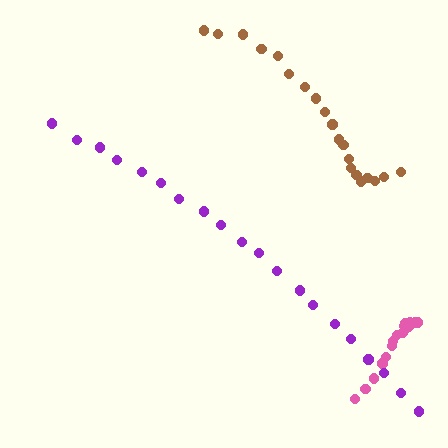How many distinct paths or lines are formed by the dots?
There are 3 distinct paths.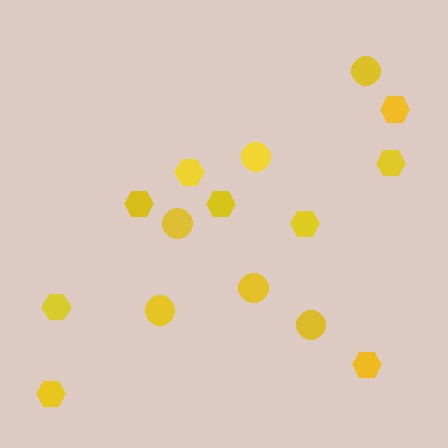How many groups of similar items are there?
There are 2 groups: one group of hexagons (9) and one group of circles (6).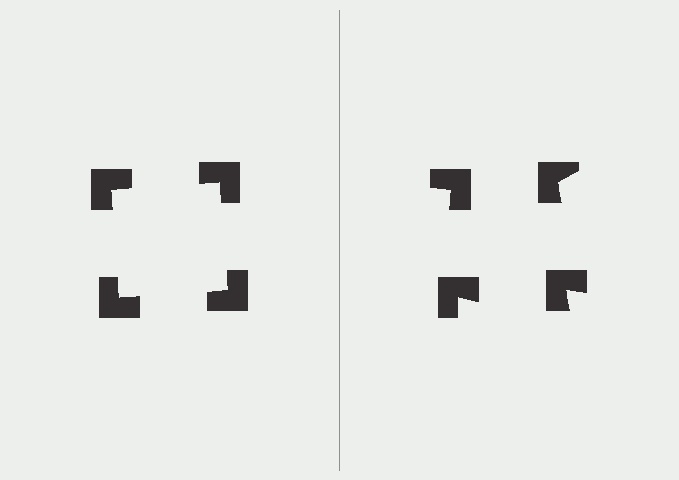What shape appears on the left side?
An illusory square.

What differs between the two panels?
The notched squares are positioned identically on both sides; only the wedge orientations differ. On the left they align to a square; on the right they are misaligned.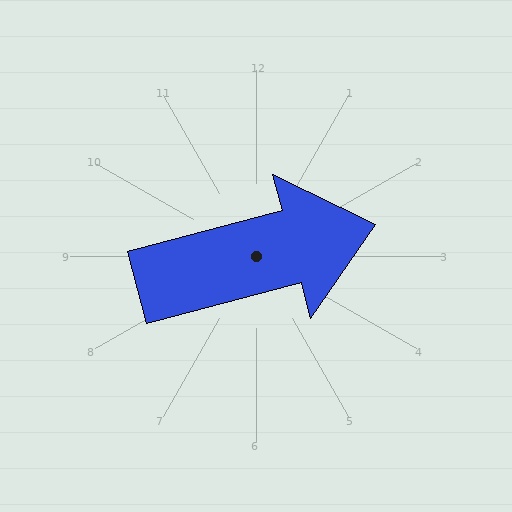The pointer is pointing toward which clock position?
Roughly 3 o'clock.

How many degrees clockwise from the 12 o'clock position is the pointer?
Approximately 75 degrees.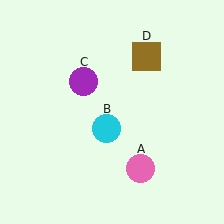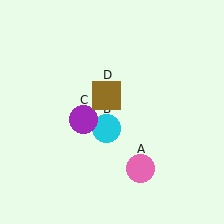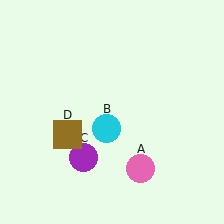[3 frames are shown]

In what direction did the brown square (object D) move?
The brown square (object D) moved down and to the left.